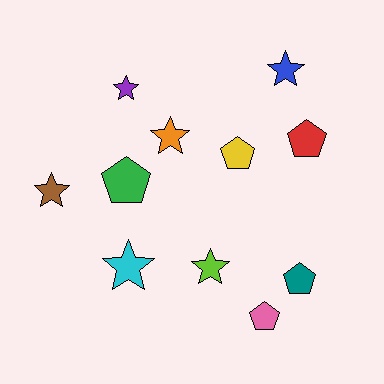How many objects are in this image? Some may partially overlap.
There are 11 objects.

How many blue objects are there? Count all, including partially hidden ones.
There is 1 blue object.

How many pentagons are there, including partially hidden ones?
There are 5 pentagons.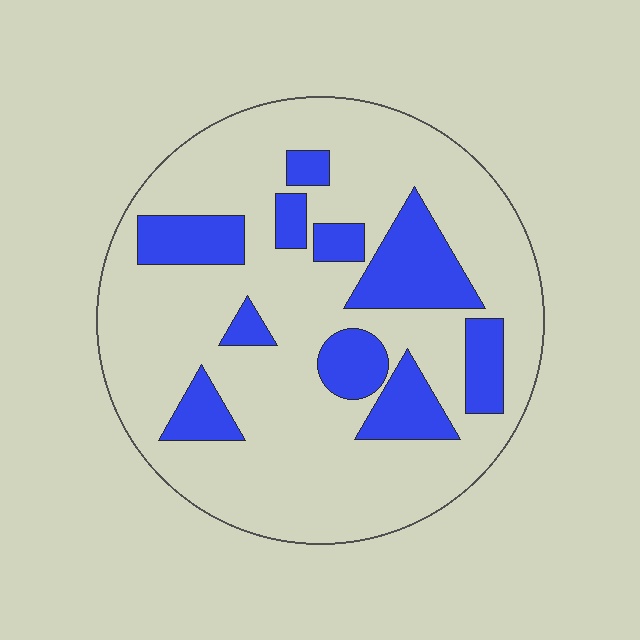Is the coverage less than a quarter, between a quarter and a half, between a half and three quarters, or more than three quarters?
Less than a quarter.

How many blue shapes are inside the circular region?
10.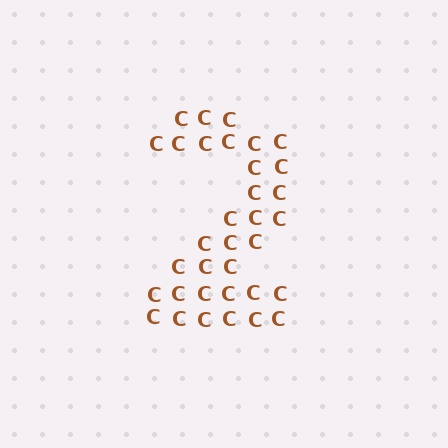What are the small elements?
The small elements are letter C's.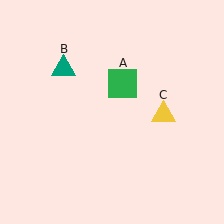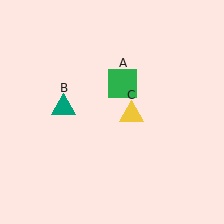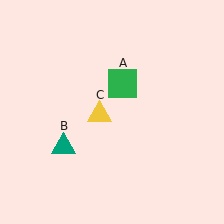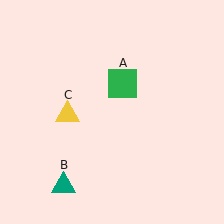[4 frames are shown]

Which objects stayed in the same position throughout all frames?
Green square (object A) remained stationary.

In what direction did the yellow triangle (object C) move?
The yellow triangle (object C) moved left.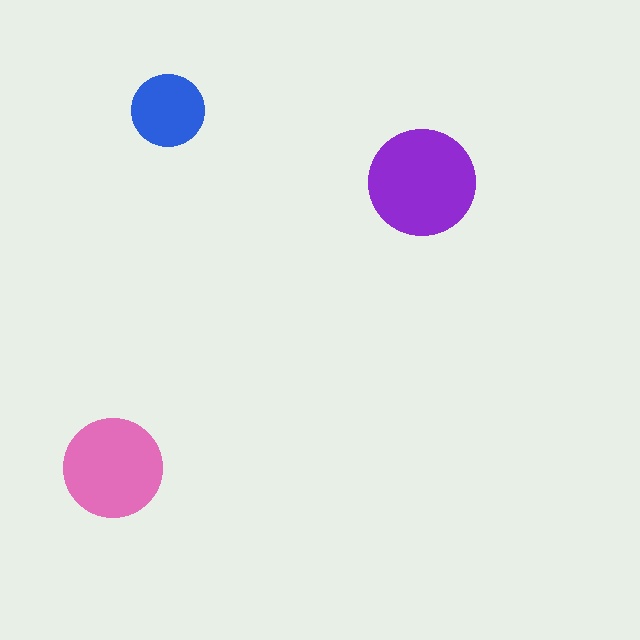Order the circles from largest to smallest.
the purple one, the pink one, the blue one.